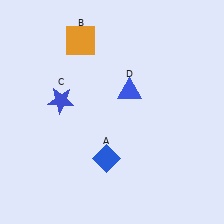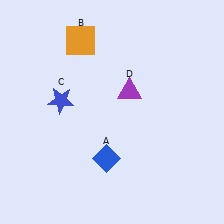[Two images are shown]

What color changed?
The triangle (D) changed from blue in Image 1 to purple in Image 2.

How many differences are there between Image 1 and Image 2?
There is 1 difference between the two images.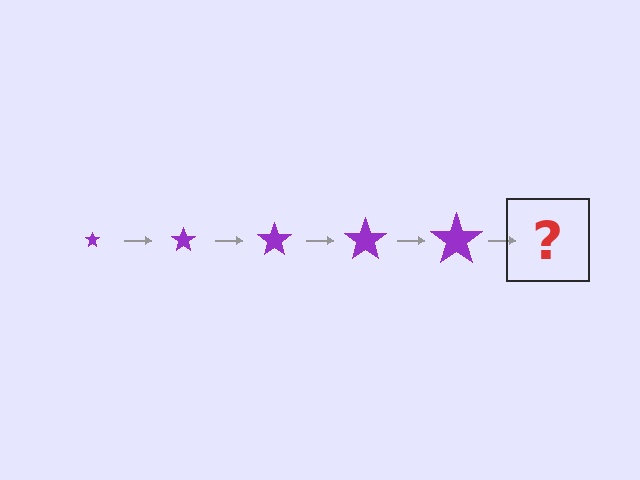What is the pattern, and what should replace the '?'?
The pattern is that the star gets progressively larger each step. The '?' should be a purple star, larger than the previous one.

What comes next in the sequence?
The next element should be a purple star, larger than the previous one.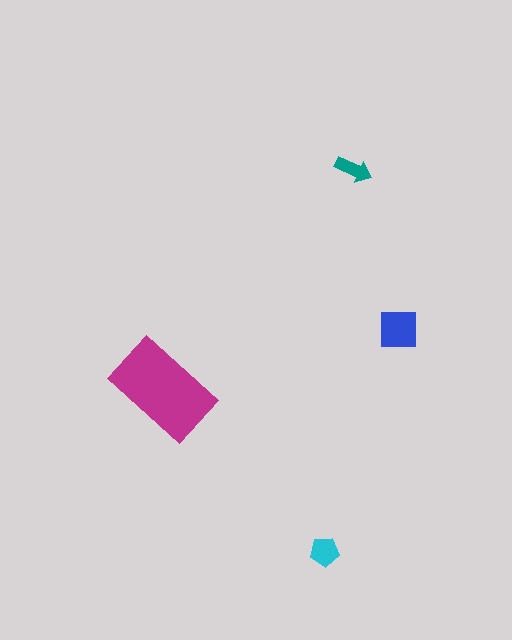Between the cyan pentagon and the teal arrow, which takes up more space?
The cyan pentagon.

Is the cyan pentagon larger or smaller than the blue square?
Smaller.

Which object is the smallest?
The teal arrow.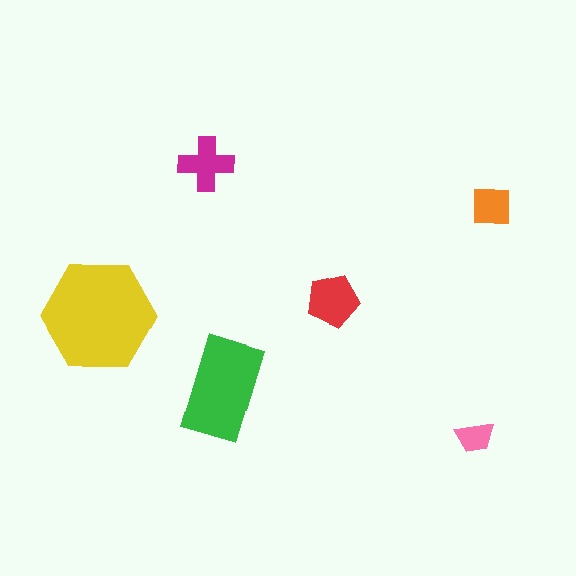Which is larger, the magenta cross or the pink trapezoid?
The magenta cross.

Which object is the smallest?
The pink trapezoid.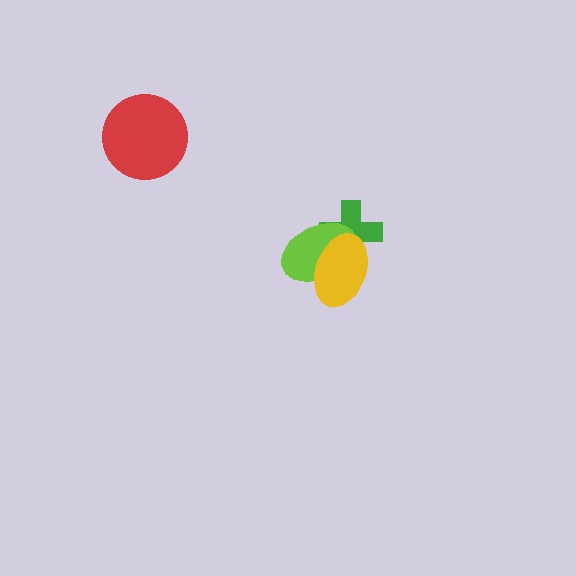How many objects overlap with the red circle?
0 objects overlap with the red circle.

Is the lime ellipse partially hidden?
Yes, it is partially covered by another shape.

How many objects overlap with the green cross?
2 objects overlap with the green cross.